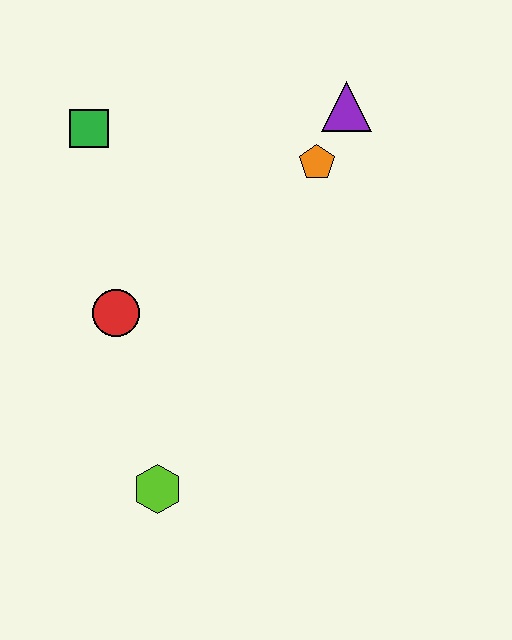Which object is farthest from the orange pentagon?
The lime hexagon is farthest from the orange pentagon.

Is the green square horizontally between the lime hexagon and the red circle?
No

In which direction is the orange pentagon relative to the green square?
The orange pentagon is to the right of the green square.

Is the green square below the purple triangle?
Yes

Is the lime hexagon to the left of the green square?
No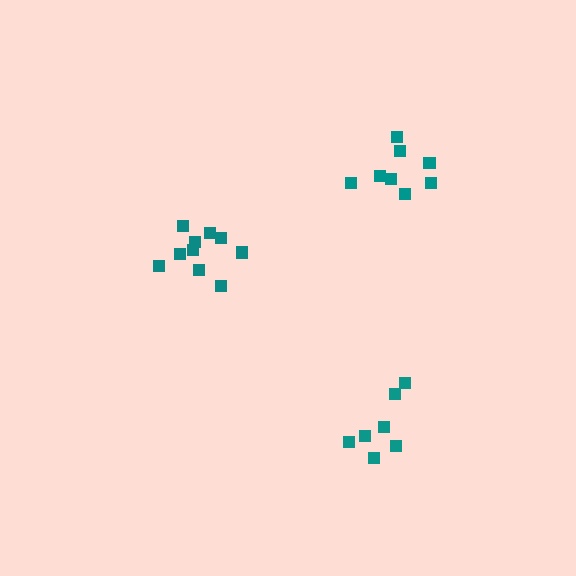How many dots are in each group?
Group 1: 8 dots, Group 2: 10 dots, Group 3: 7 dots (25 total).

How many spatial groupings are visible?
There are 3 spatial groupings.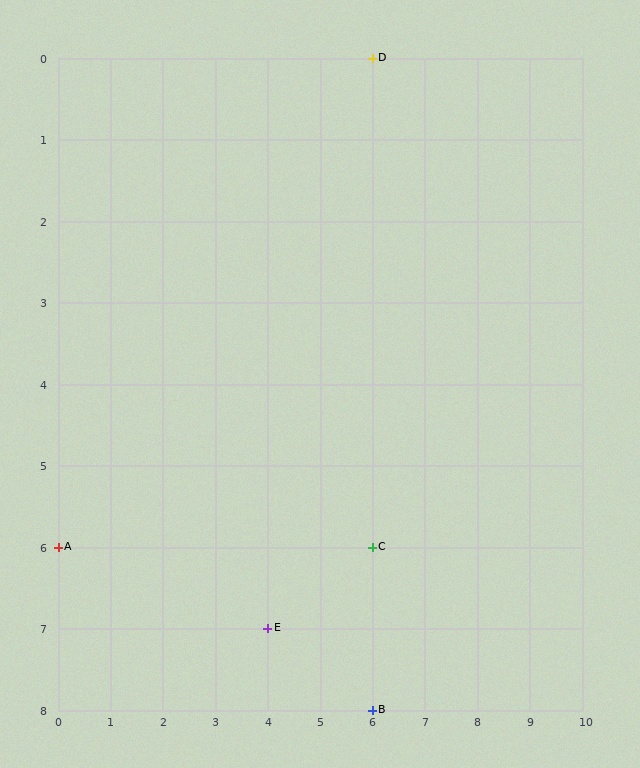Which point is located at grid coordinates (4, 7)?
Point E is at (4, 7).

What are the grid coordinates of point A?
Point A is at grid coordinates (0, 6).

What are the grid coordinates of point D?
Point D is at grid coordinates (6, 0).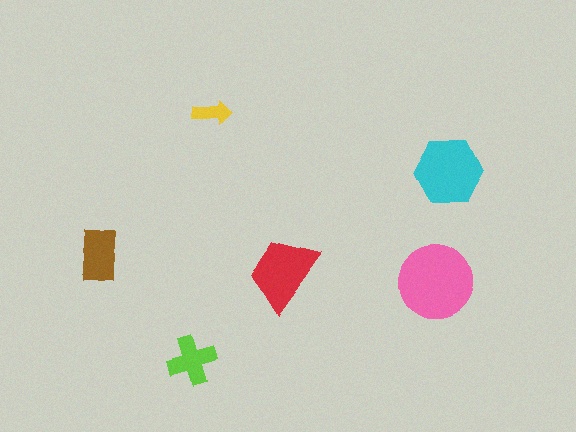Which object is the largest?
The pink circle.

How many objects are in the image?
There are 6 objects in the image.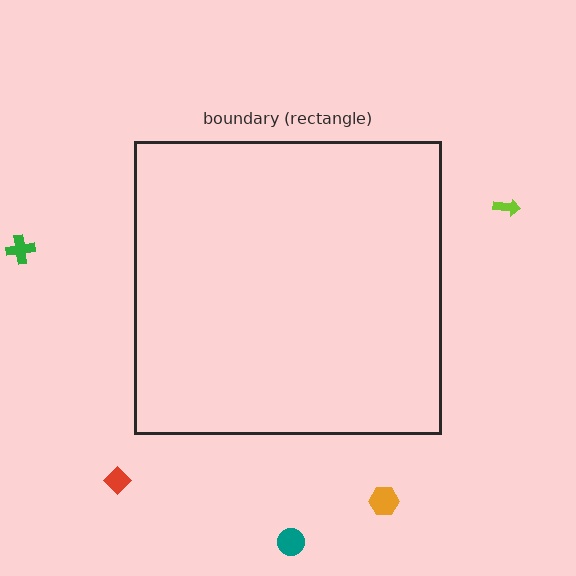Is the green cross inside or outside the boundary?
Outside.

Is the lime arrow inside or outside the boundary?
Outside.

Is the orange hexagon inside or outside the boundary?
Outside.